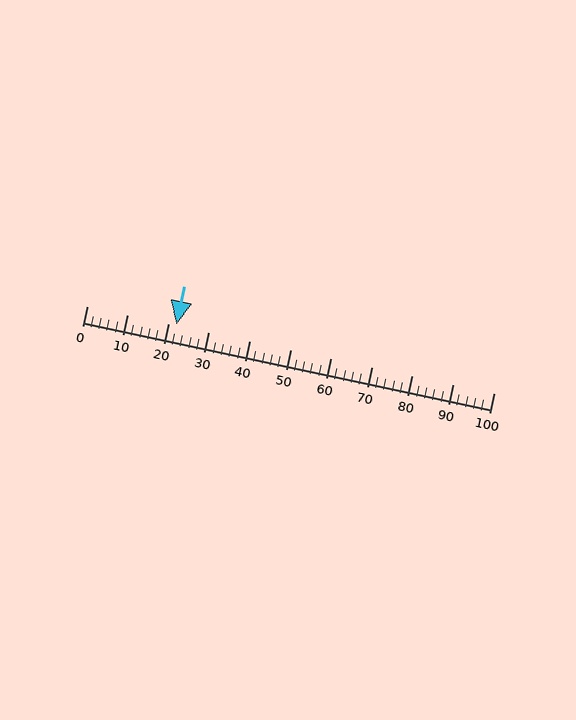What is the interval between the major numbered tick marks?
The major tick marks are spaced 10 units apart.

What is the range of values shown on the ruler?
The ruler shows values from 0 to 100.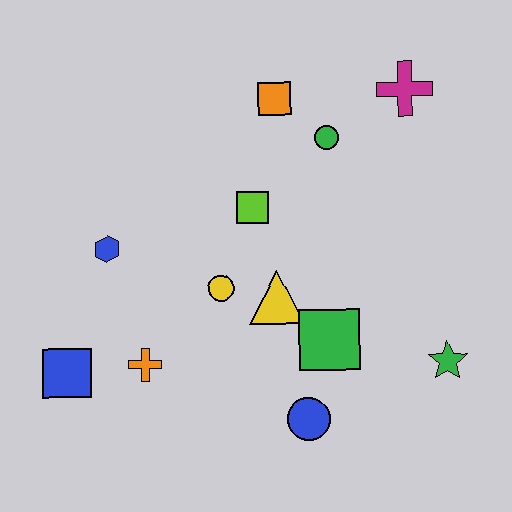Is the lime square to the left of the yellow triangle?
Yes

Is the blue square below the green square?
Yes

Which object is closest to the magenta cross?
The green circle is closest to the magenta cross.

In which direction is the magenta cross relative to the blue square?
The magenta cross is to the right of the blue square.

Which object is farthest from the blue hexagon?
The green star is farthest from the blue hexagon.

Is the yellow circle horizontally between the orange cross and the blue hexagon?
No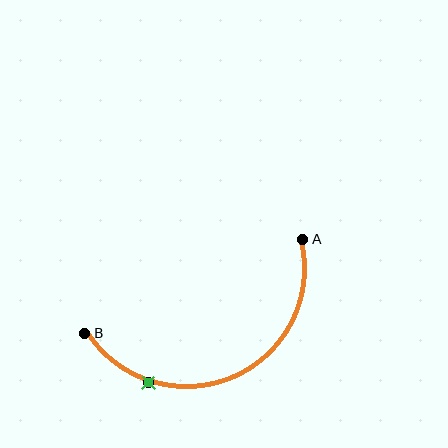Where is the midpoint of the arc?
The arc midpoint is the point on the curve farthest from the straight line joining A and B. It sits below that line.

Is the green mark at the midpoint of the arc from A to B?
No. The green mark lies on the arc but is closer to endpoint B. The arc midpoint would be at the point on the curve equidistant along the arc from both A and B.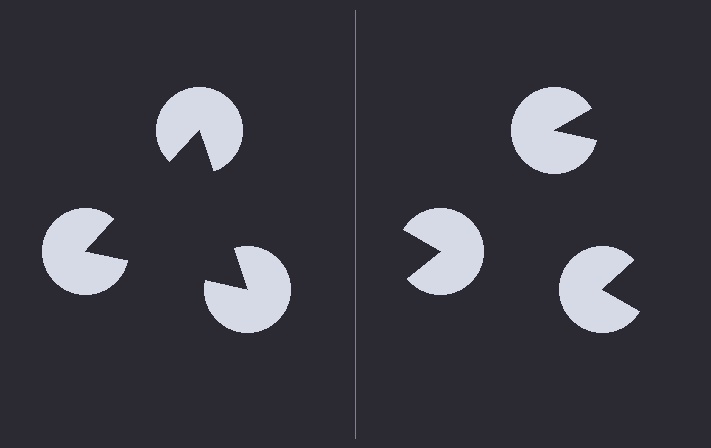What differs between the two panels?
The pac-man discs are positioned identically on both sides; only the wedge orientations differ. On the left they align to a triangle; on the right they are misaligned.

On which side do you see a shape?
An illusory triangle appears on the left side. On the right side the wedge cuts are rotated, so no coherent shape forms.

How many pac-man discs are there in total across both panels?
6 — 3 on each side.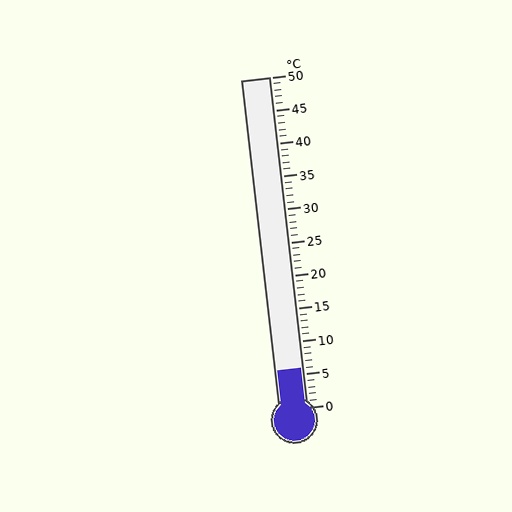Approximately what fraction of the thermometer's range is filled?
The thermometer is filled to approximately 10% of its range.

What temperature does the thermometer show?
The thermometer shows approximately 6°C.